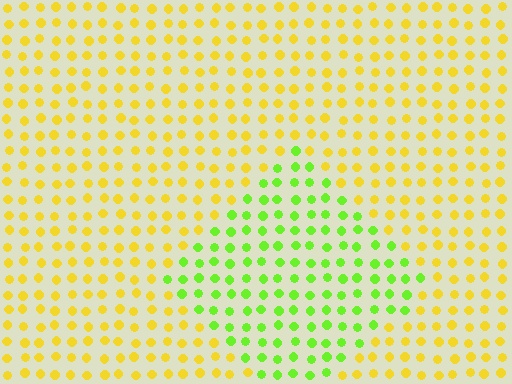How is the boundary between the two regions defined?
The boundary is defined purely by a slight shift in hue (about 49 degrees). Spacing, size, and orientation are identical on both sides.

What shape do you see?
I see a diamond.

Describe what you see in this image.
The image is filled with small yellow elements in a uniform arrangement. A diamond-shaped region is visible where the elements are tinted to a slightly different hue, forming a subtle color boundary.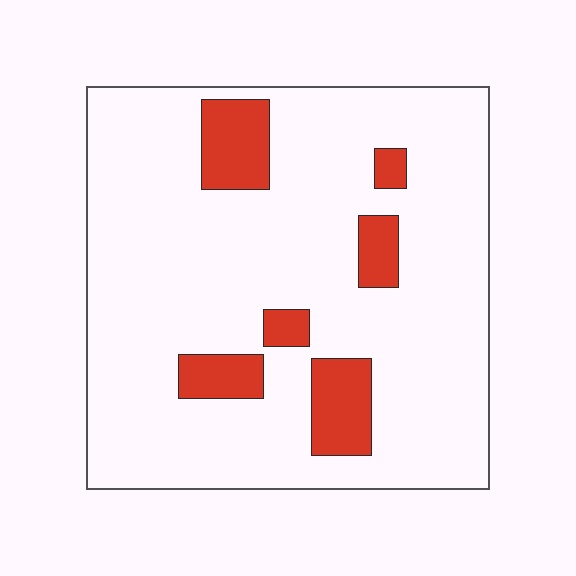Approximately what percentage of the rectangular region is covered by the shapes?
Approximately 15%.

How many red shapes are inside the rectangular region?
6.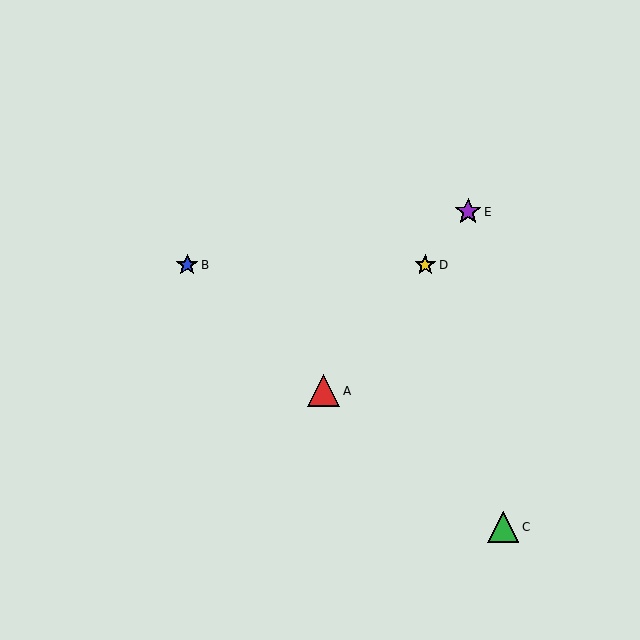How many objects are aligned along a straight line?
3 objects (A, D, E) are aligned along a straight line.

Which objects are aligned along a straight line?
Objects A, D, E are aligned along a straight line.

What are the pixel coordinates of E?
Object E is at (468, 212).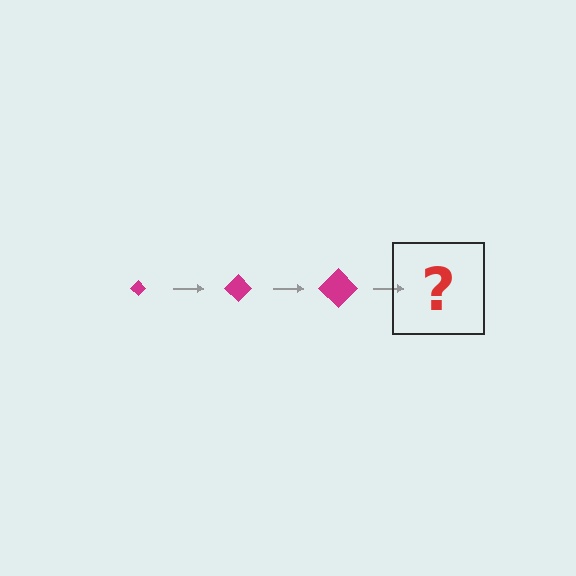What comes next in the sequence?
The next element should be a magenta diamond, larger than the previous one.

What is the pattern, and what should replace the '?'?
The pattern is that the diamond gets progressively larger each step. The '?' should be a magenta diamond, larger than the previous one.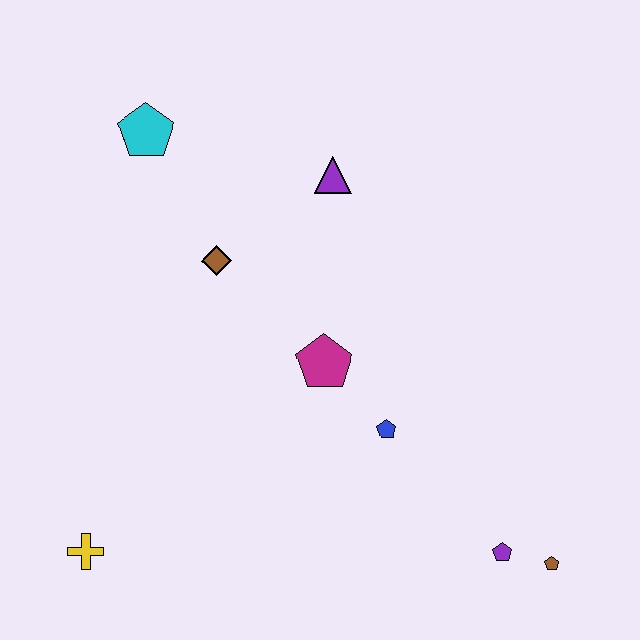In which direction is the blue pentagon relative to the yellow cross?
The blue pentagon is to the right of the yellow cross.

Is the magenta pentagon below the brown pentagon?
No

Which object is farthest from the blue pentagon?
The cyan pentagon is farthest from the blue pentagon.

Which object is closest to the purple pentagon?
The brown pentagon is closest to the purple pentagon.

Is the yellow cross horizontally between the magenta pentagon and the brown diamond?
No